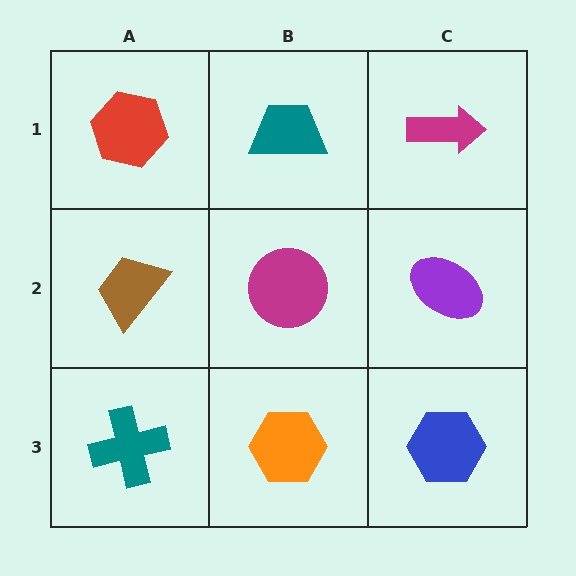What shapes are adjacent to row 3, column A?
A brown trapezoid (row 2, column A), an orange hexagon (row 3, column B).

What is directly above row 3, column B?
A magenta circle.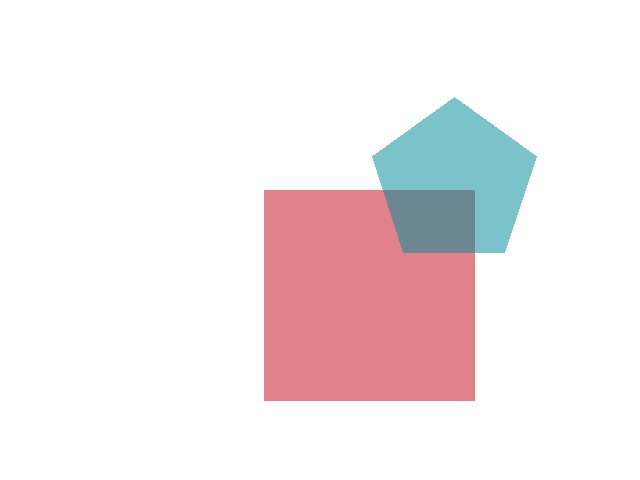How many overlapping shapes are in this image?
There are 2 overlapping shapes in the image.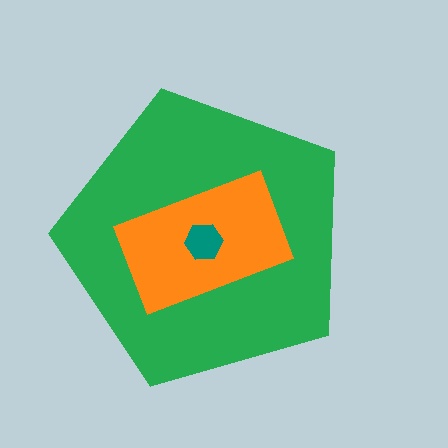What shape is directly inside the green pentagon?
The orange rectangle.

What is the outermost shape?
The green pentagon.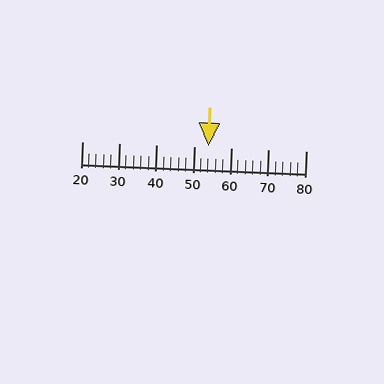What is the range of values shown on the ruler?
The ruler shows values from 20 to 80.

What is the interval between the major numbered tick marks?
The major tick marks are spaced 10 units apart.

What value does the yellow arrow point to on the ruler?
The yellow arrow points to approximately 54.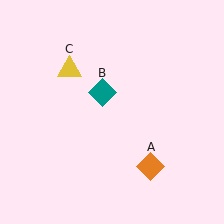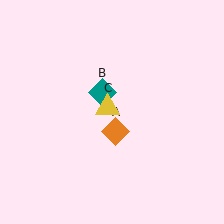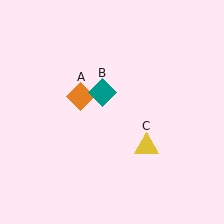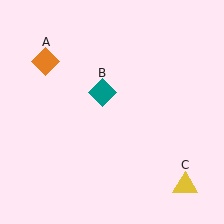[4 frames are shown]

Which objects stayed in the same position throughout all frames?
Teal diamond (object B) remained stationary.